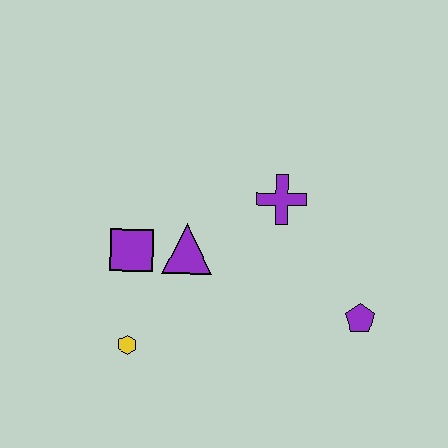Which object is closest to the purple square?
The purple triangle is closest to the purple square.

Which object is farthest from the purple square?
The purple pentagon is farthest from the purple square.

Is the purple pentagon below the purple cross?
Yes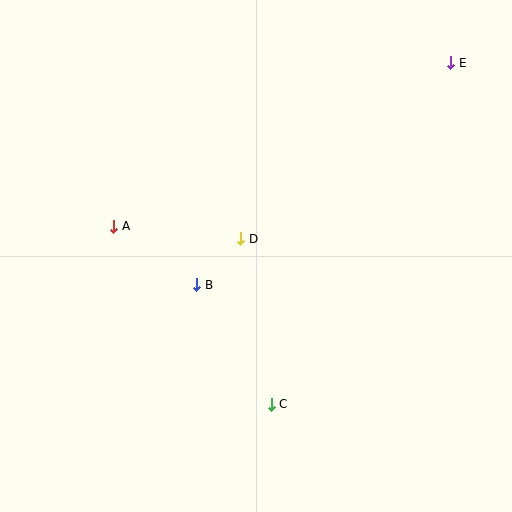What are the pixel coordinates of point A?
Point A is at (113, 226).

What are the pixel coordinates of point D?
Point D is at (241, 239).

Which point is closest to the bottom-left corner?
Point C is closest to the bottom-left corner.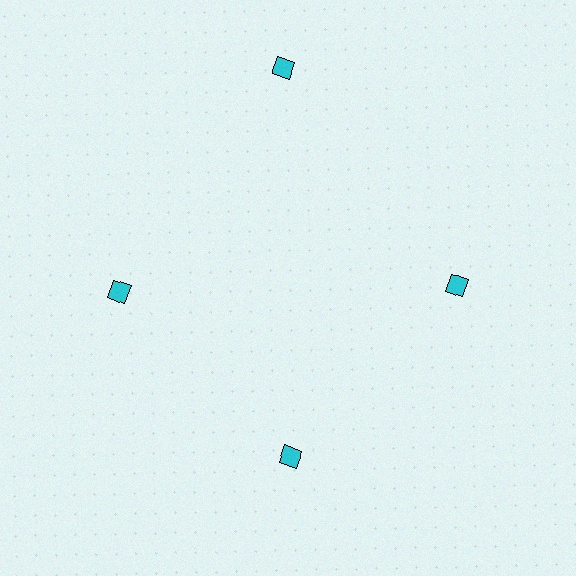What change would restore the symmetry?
The symmetry would be restored by moving it inward, back onto the ring so that all 4 diamonds sit at equal angles and equal distance from the center.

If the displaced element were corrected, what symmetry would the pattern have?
It would have 4-fold rotational symmetry — the pattern would map onto itself every 90 degrees.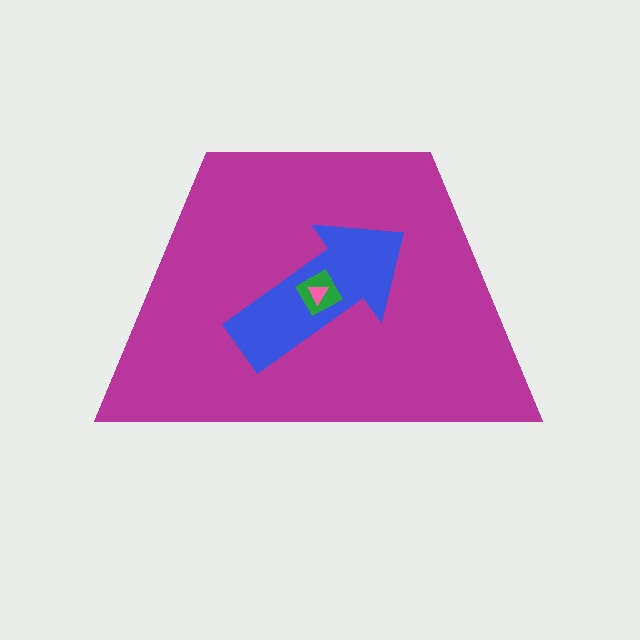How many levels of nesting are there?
4.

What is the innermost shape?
The pink triangle.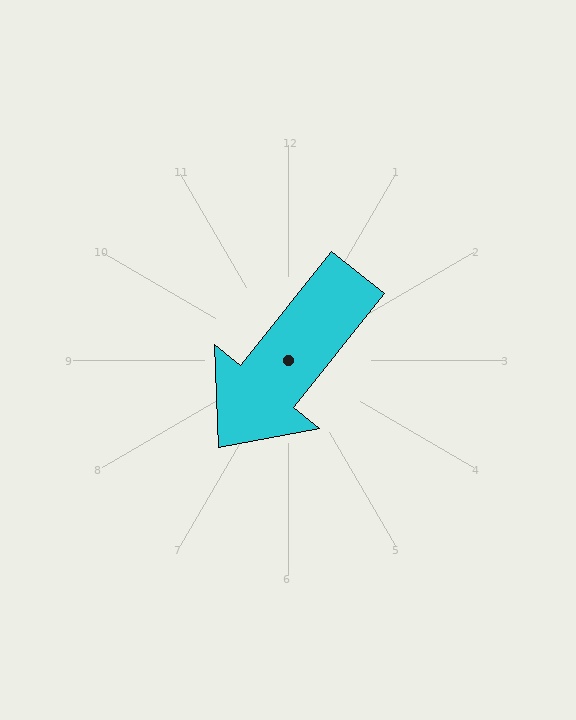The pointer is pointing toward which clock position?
Roughly 7 o'clock.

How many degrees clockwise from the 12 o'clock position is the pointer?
Approximately 219 degrees.